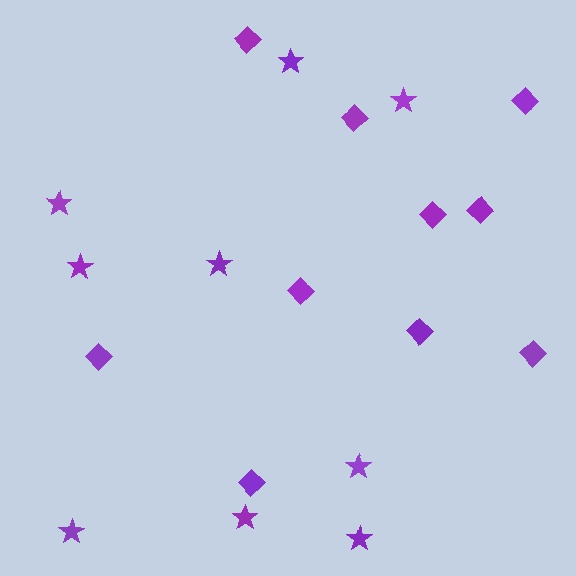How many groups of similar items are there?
There are 2 groups: one group of stars (9) and one group of diamonds (10).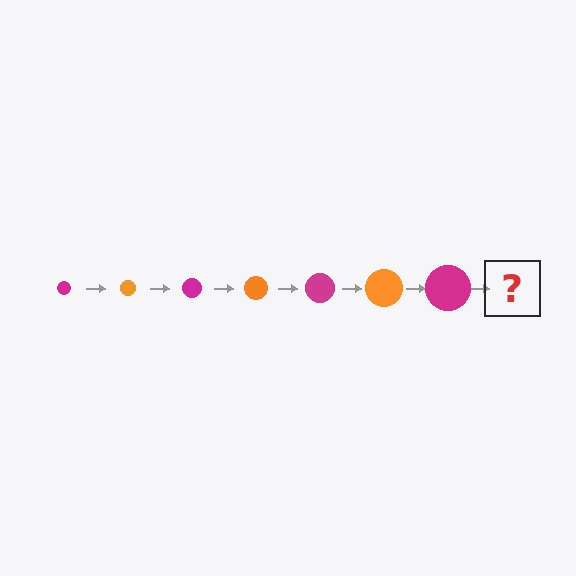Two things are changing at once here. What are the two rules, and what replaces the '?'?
The two rules are that the circle grows larger each step and the color cycles through magenta and orange. The '?' should be an orange circle, larger than the previous one.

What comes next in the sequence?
The next element should be an orange circle, larger than the previous one.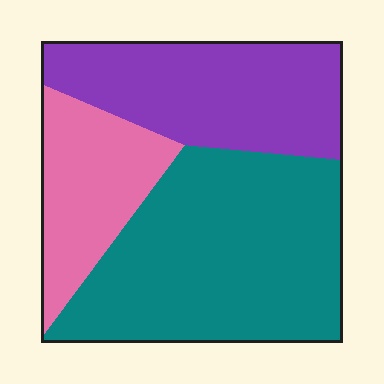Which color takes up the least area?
Pink, at roughly 20%.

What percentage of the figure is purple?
Purple takes up between a quarter and a half of the figure.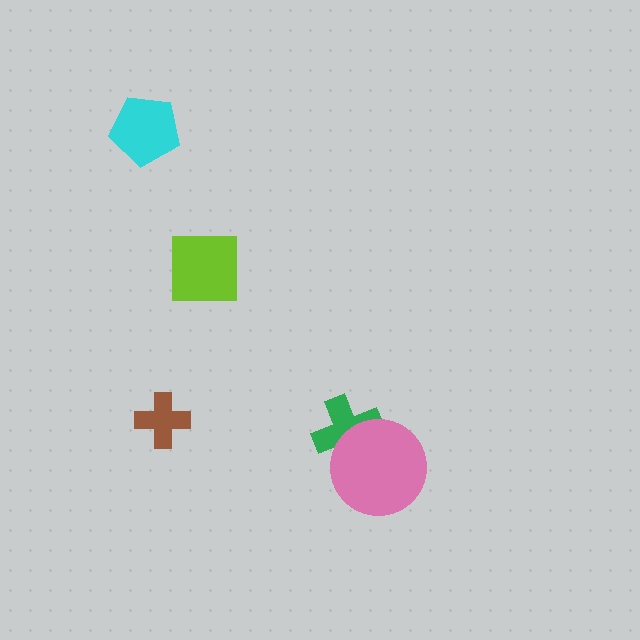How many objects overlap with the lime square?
0 objects overlap with the lime square.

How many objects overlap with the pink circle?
1 object overlaps with the pink circle.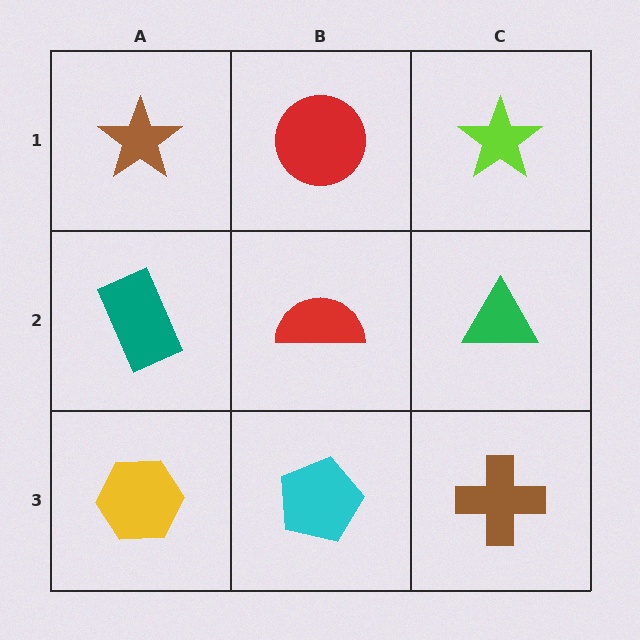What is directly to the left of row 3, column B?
A yellow hexagon.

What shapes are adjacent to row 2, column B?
A red circle (row 1, column B), a cyan pentagon (row 3, column B), a teal rectangle (row 2, column A), a green triangle (row 2, column C).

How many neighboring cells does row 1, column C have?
2.